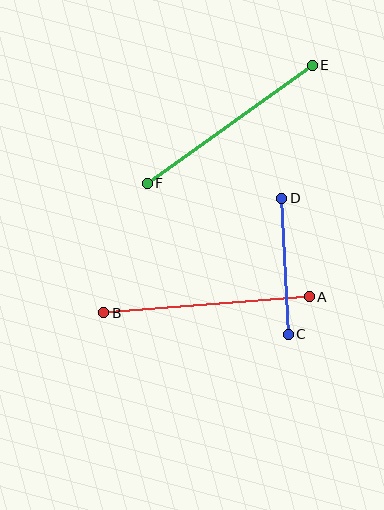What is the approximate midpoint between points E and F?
The midpoint is at approximately (230, 124) pixels.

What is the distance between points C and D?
The distance is approximately 136 pixels.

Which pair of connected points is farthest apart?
Points A and B are farthest apart.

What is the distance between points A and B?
The distance is approximately 206 pixels.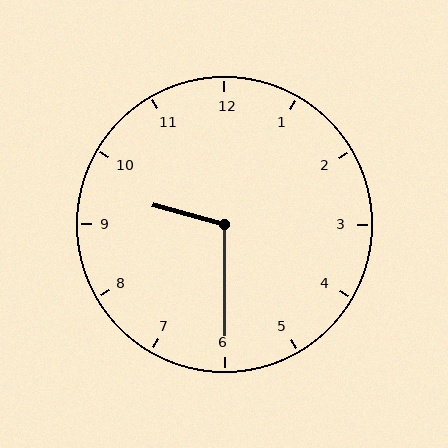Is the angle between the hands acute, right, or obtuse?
It is obtuse.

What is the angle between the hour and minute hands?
Approximately 105 degrees.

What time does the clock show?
9:30.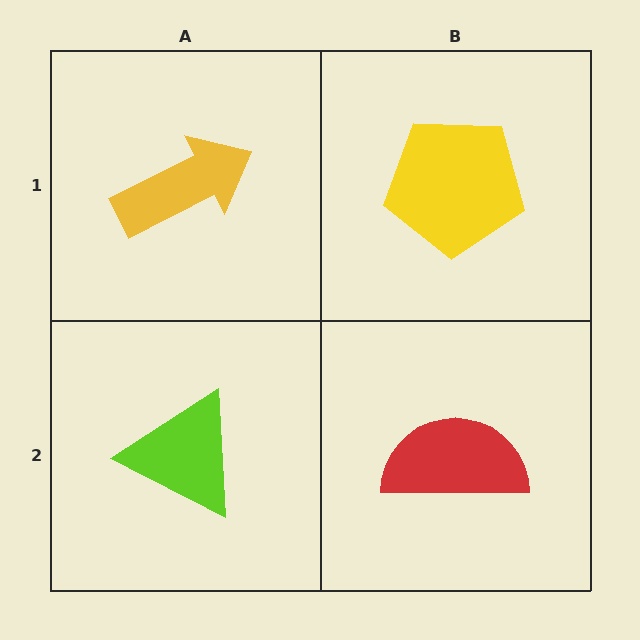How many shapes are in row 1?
2 shapes.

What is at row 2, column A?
A lime triangle.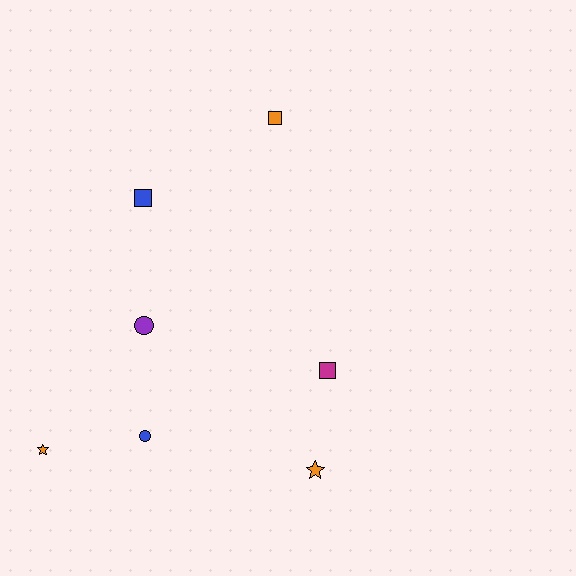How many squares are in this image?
There are 3 squares.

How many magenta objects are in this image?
There is 1 magenta object.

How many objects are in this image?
There are 7 objects.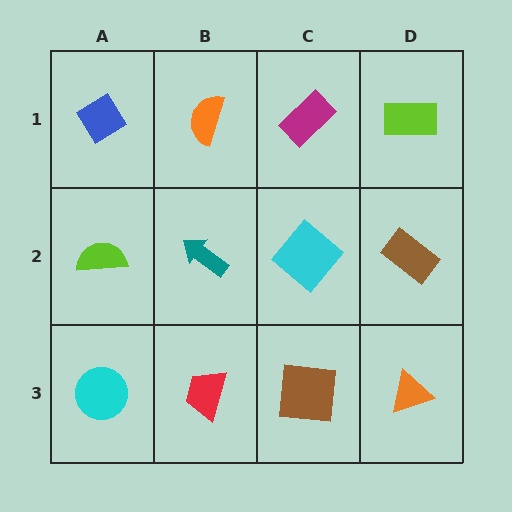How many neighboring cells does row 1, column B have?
3.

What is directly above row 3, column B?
A teal arrow.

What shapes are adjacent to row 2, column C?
A magenta rectangle (row 1, column C), a brown square (row 3, column C), a teal arrow (row 2, column B), a brown rectangle (row 2, column D).